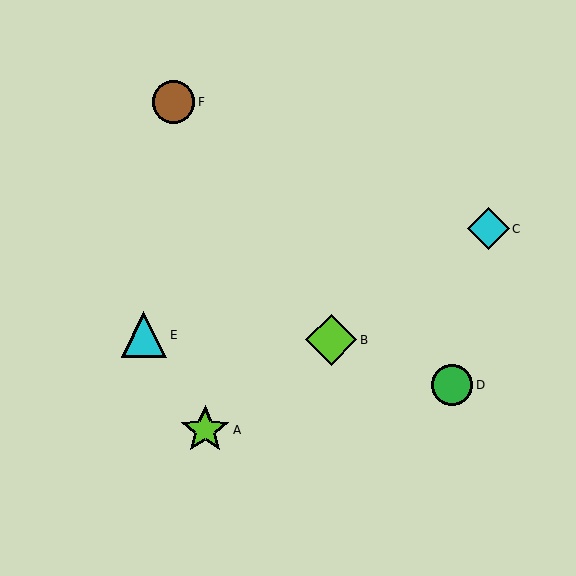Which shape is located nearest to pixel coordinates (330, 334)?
The lime diamond (labeled B) at (331, 340) is nearest to that location.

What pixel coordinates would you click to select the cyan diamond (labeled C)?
Click at (488, 229) to select the cyan diamond C.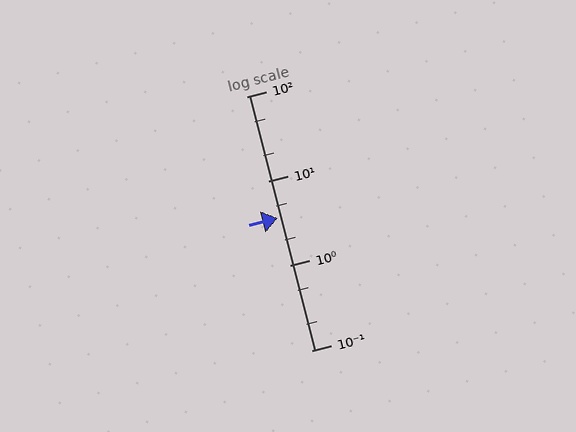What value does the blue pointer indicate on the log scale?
The pointer indicates approximately 3.7.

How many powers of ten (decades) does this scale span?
The scale spans 3 decades, from 0.1 to 100.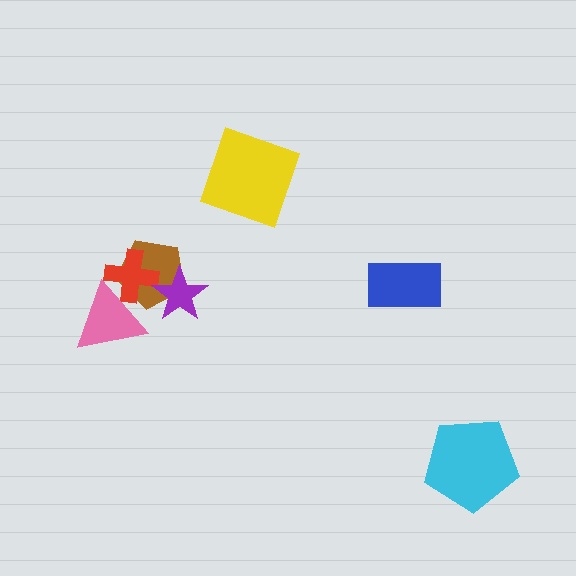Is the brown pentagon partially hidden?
Yes, it is partially covered by another shape.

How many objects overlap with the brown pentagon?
3 objects overlap with the brown pentagon.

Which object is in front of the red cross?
The pink triangle is in front of the red cross.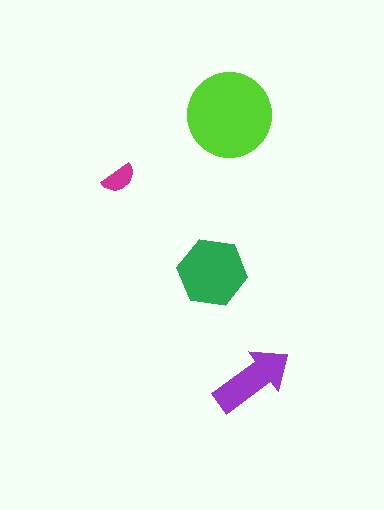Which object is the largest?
The lime circle.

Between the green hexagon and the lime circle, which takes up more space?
The lime circle.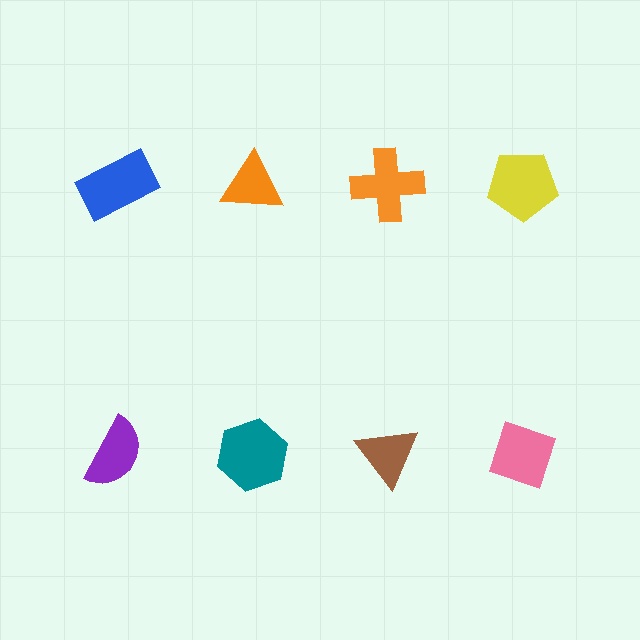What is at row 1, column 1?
A blue rectangle.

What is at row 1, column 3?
An orange cross.